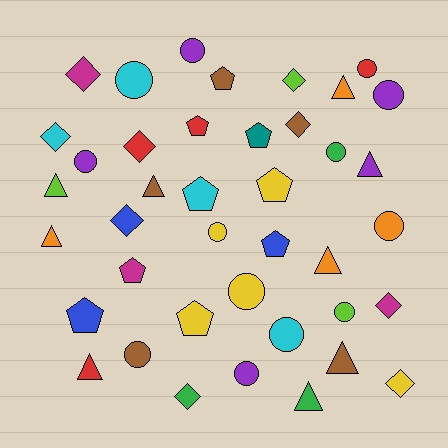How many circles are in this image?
There are 13 circles.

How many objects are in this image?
There are 40 objects.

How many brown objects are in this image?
There are 5 brown objects.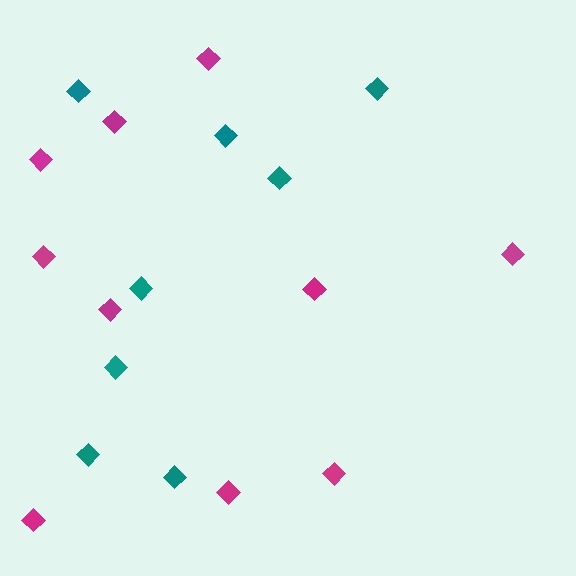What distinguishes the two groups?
There are 2 groups: one group of teal diamonds (8) and one group of magenta diamonds (10).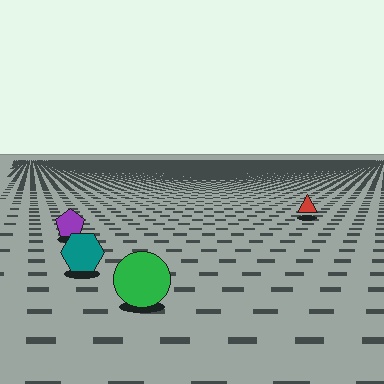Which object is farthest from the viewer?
The red triangle is farthest from the viewer. It appears smaller and the ground texture around it is denser.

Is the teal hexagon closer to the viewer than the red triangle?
Yes. The teal hexagon is closer — you can tell from the texture gradient: the ground texture is coarser near it.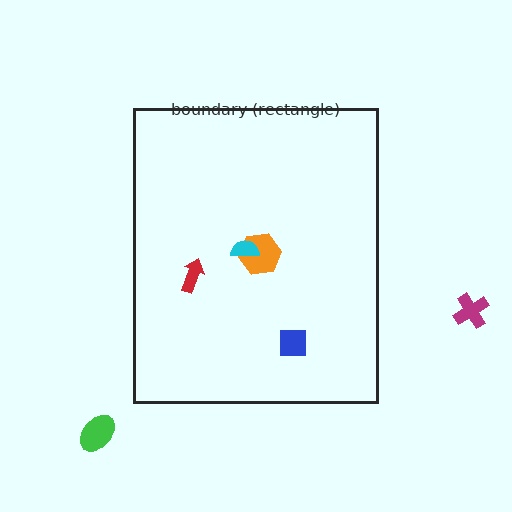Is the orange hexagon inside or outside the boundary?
Inside.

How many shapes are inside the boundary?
4 inside, 2 outside.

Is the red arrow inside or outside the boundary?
Inside.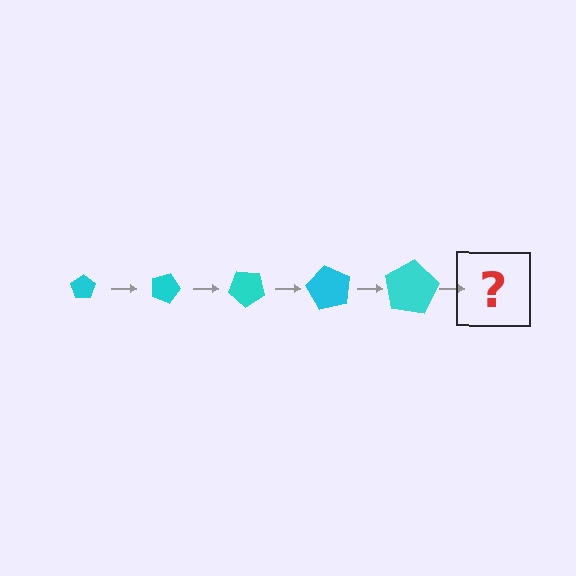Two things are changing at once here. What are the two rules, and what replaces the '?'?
The two rules are that the pentagon grows larger each step and it rotates 20 degrees each step. The '?' should be a pentagon, larger than the previous one and rotated 100 degrees from the start.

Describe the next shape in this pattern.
It should be a pentagon, larger than the previous one and rotated 100 degrees from the start.